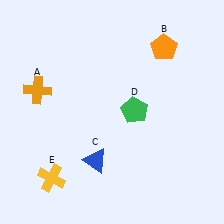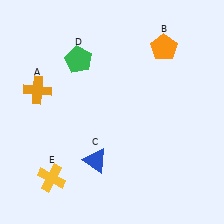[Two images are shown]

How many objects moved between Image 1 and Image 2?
1 object moved between the two images.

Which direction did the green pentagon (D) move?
The green pentagon (D) moved left.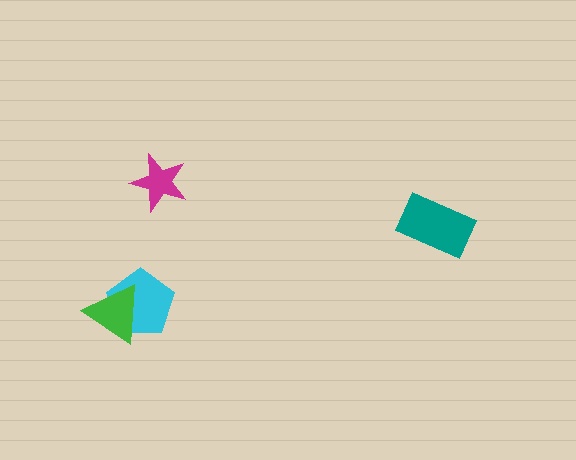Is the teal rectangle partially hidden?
No, no other shape covers it.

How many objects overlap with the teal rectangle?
0 objects overlap with the teal rectangle.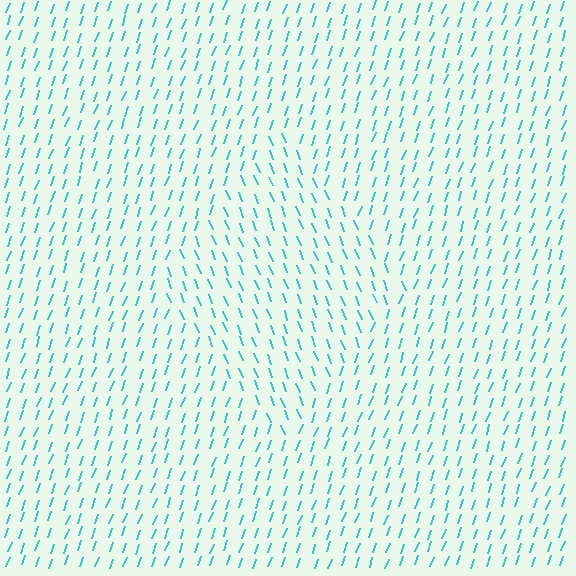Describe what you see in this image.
The image is filled with small cyan line segments. A diamond region in the image has lines oriented differently from the surrounding lines, creating a visible texture boundary.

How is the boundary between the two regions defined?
The boundary is defined purely by a change in line orientation (approximately 40 degrees difference). All lines are the same color and thickness.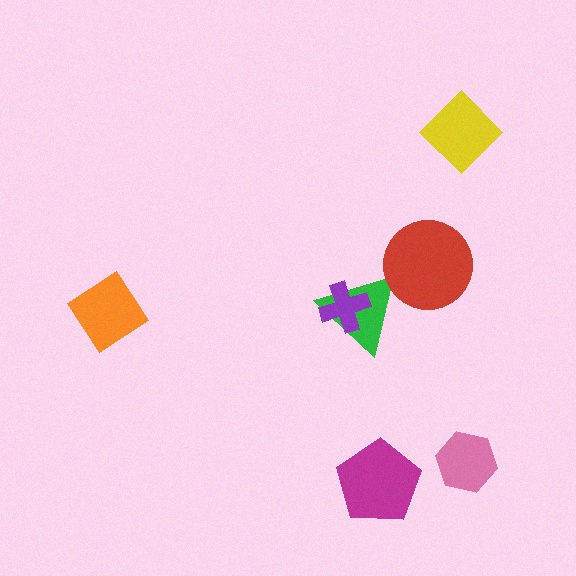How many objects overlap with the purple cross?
1 object overlaps with the purple cross.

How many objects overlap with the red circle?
1 object overlaps with the red circle.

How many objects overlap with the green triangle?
2 objects overlap with the green triangle.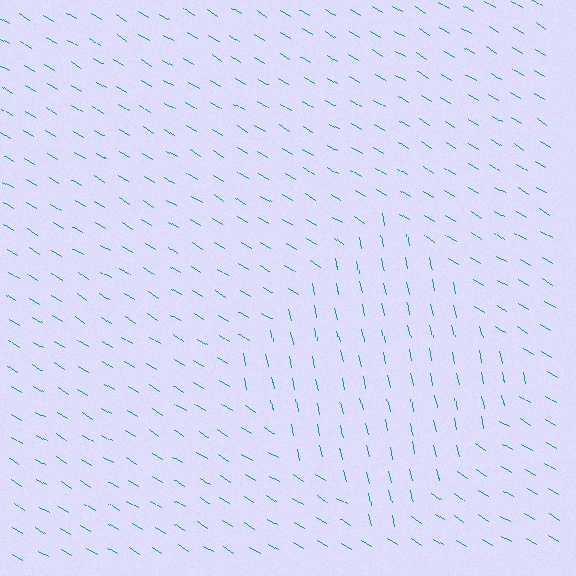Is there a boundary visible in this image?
Yes, there is a texture boundary formed by a change in line orientation.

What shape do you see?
I see a diamond.